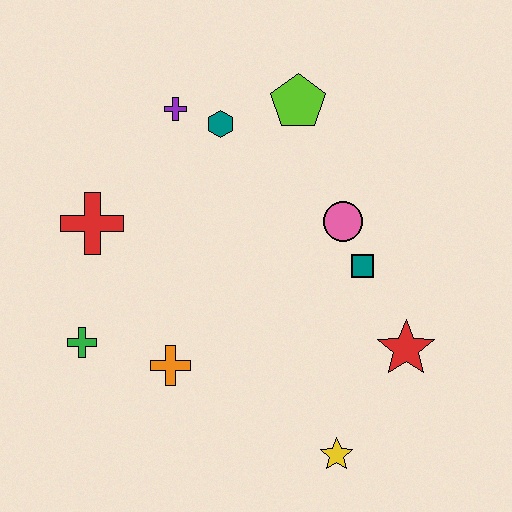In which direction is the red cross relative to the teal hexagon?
The red cross is to the left of the teal hexagon.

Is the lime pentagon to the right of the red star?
No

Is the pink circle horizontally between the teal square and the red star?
No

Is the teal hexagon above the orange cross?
Yes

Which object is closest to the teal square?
The pink circle is closest to the teal square.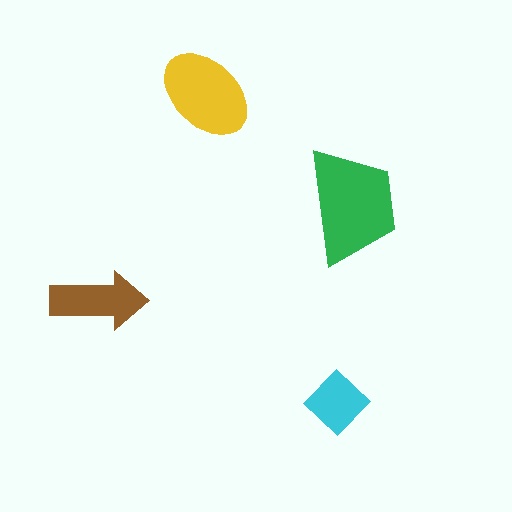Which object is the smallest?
The cyan diamond.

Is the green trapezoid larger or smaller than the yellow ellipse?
Larger.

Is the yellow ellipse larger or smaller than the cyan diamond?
Larger.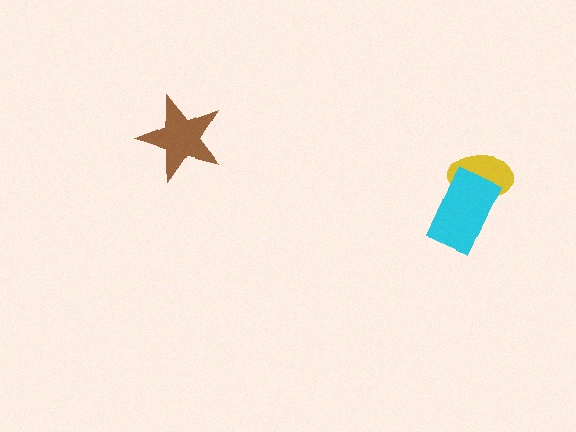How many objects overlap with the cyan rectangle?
1 object overlaps with the cyan rectangle.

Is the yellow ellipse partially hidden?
Yes, it is partially covered by another shape.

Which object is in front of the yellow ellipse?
The cyan rectangle is in front of the yellow ellipse.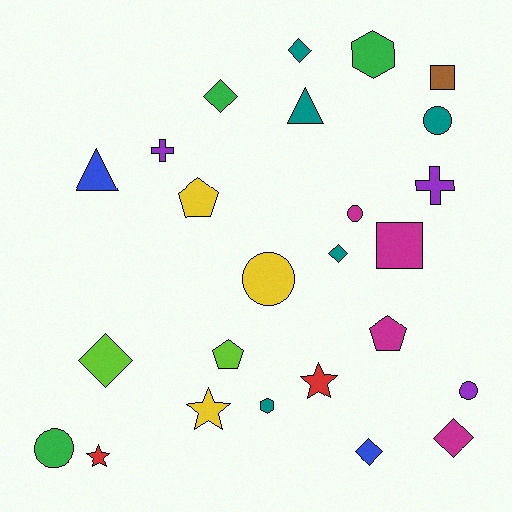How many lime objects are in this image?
There are 2 lime objects.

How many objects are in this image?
There are 25 objects.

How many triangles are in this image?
There are 2 triangles.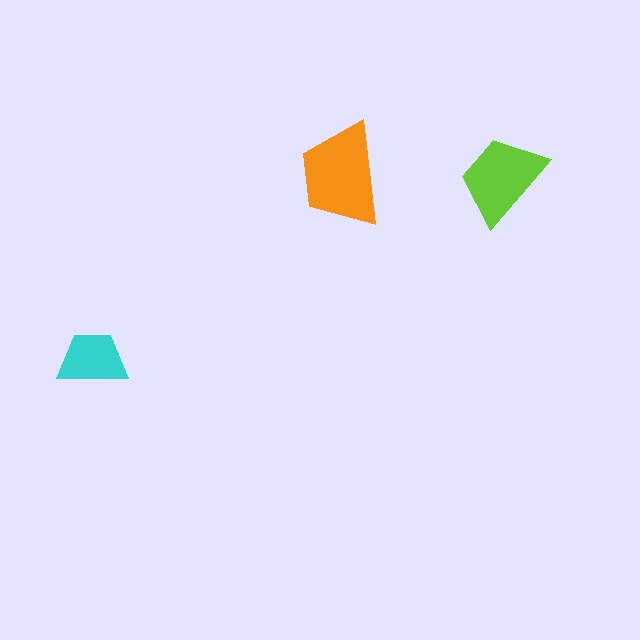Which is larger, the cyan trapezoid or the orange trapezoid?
The orange one.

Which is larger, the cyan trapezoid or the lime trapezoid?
The lime one.